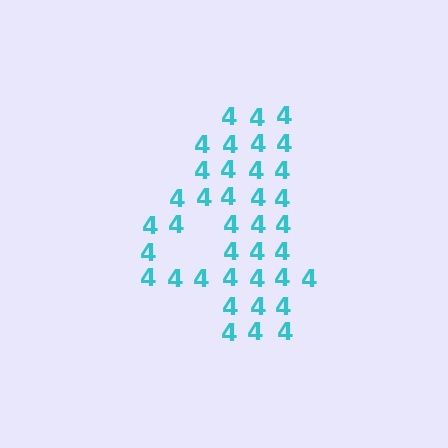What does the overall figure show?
The overall figure shows the digit 4.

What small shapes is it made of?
It is made of small digit 4's.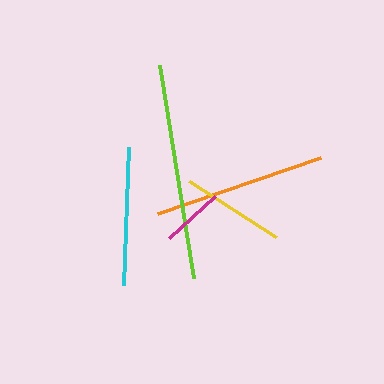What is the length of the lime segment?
The lime segment is approximately 216 pixels long.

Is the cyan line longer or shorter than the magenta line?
The cyan line is longer than the magenta line.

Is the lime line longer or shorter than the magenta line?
The lime line is longer than the magenta line.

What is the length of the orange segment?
The orange segment is approximately 173 pixels long.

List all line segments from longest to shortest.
From longest to shortest: lime, orange, cyan, yellow, magenta.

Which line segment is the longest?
The lime line is the longest at approximately 216 pixels.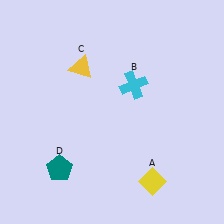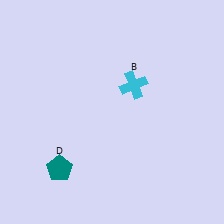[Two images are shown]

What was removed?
The yellow triangle (C), the yellow diamond (A) were removed in Image 2.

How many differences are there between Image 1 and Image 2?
There are 2 differences between the two images.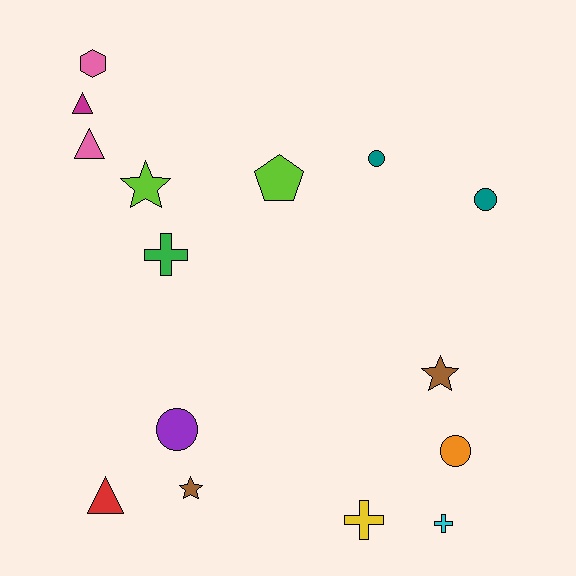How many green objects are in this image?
There is 1 green object.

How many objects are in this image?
There are 15 objects.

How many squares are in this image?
There are no squares.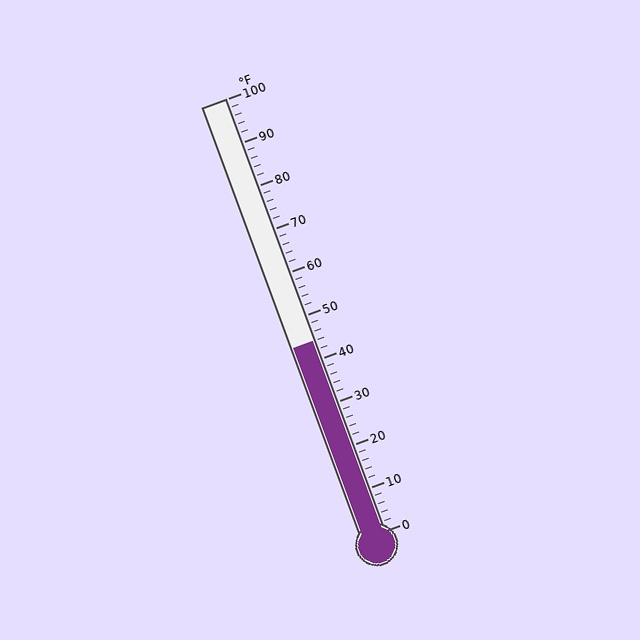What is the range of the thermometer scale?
The thermometer scale ranges from 0°F to 100°F.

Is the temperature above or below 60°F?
The temperature is below 60°F.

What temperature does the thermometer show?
The thermometer shows approximately 44°F.